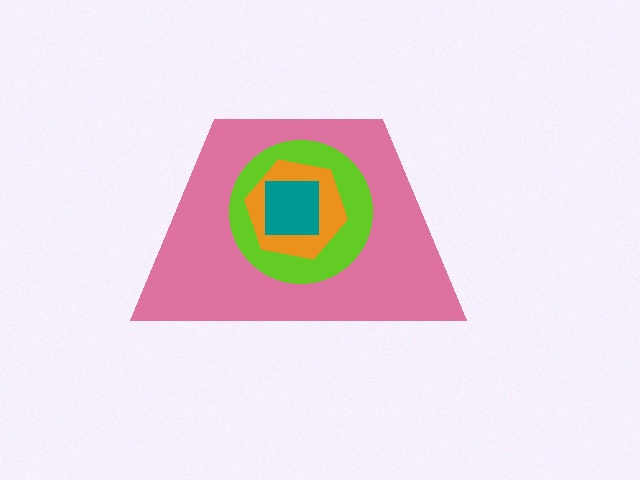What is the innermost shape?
The teal square.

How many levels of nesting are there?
4.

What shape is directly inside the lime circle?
The orange hexagon.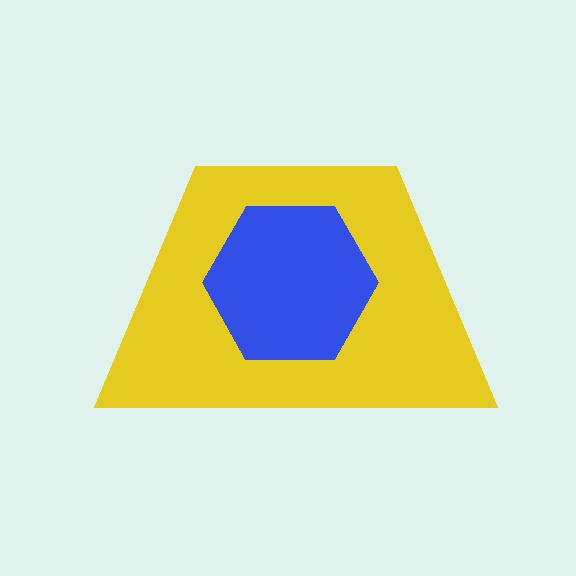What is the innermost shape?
The blue hexagon.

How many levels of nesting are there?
2.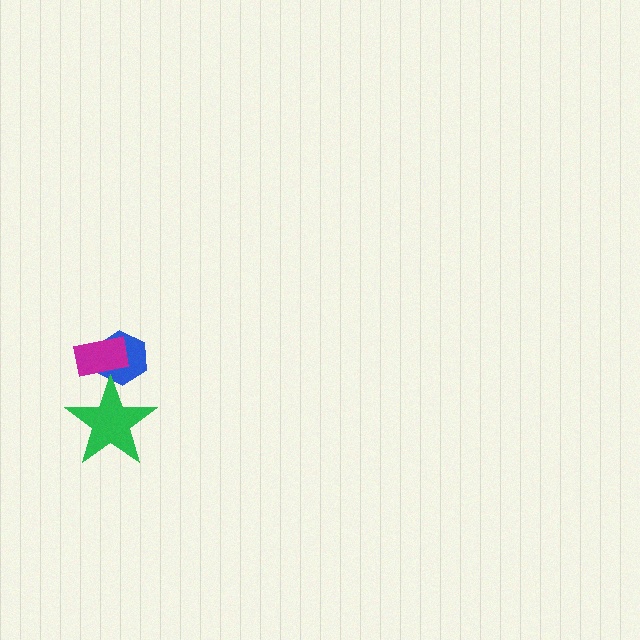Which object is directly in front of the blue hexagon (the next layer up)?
The green star is directly in front of the blue hexagon.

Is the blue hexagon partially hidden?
Yes, it is partially covered by another shape.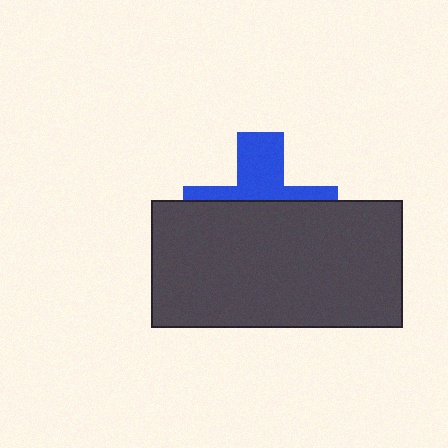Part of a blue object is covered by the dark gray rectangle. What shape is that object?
It is a cross.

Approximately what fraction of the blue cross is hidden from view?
Roughly 62% of the blue cross is hidden behind the dark gray rectangle.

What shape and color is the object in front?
The object in front is a dark gray rectangle.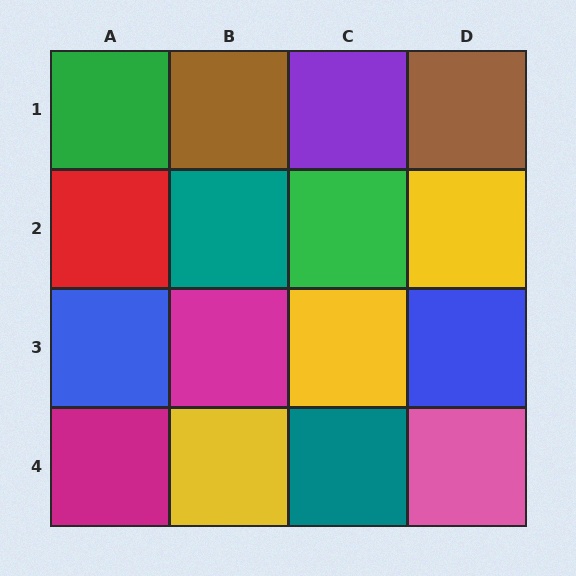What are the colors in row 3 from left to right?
Blue, magenta, yellow, blue.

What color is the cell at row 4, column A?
Magenta.